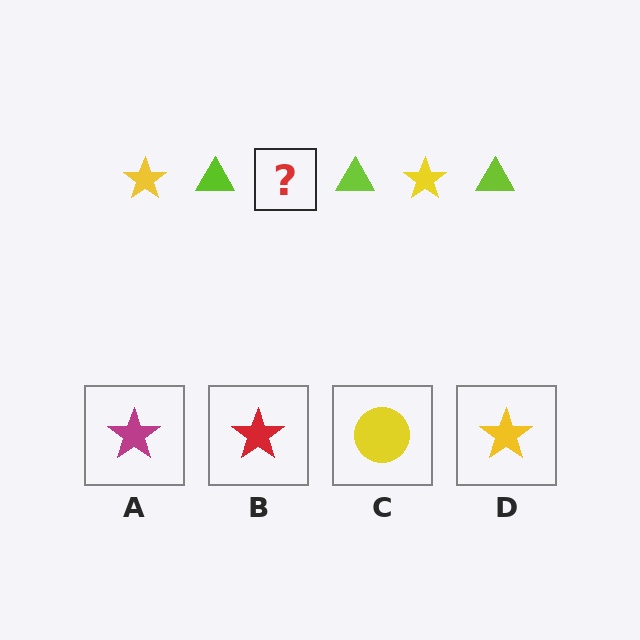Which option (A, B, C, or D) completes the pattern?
D.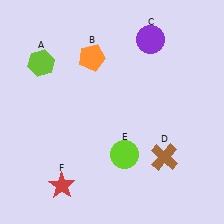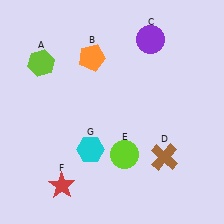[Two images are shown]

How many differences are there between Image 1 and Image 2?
There is 1 difference between the two images.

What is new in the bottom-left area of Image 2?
A cyan hexagon (G) was added in the bottom-left area of Image 2.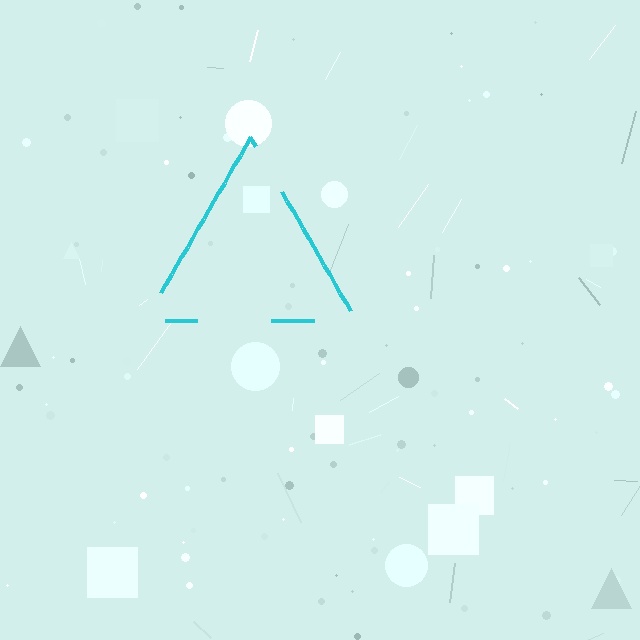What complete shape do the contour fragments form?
The contour fragments form a triangle.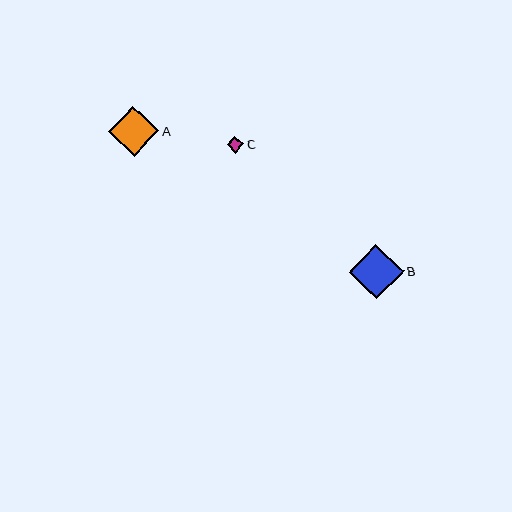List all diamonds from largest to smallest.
From largest to smallest: B, A, C.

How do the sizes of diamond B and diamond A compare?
Diamond B and diamond A are approximately the same size.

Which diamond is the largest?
Diamond B is the largest with a size of approximately 54 pixels.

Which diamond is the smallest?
Diamond C is the smallest with a size of approximately 17 pixels.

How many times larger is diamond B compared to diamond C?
Diamond B is approximately 3.3 times the size of diamond C.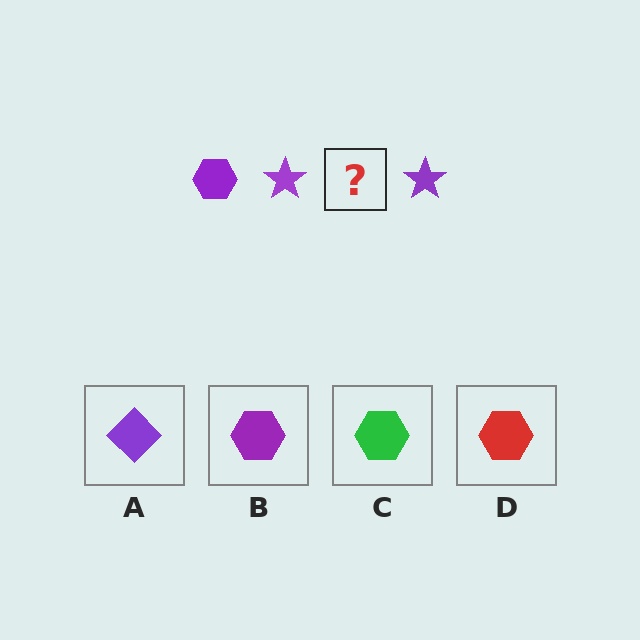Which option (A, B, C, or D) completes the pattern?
B.